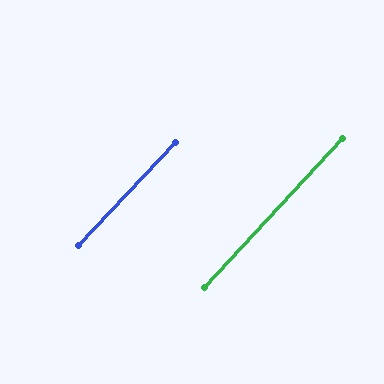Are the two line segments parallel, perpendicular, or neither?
Parallel — their directions differ by only 0.4°.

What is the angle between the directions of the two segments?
Approximately 0 degrees.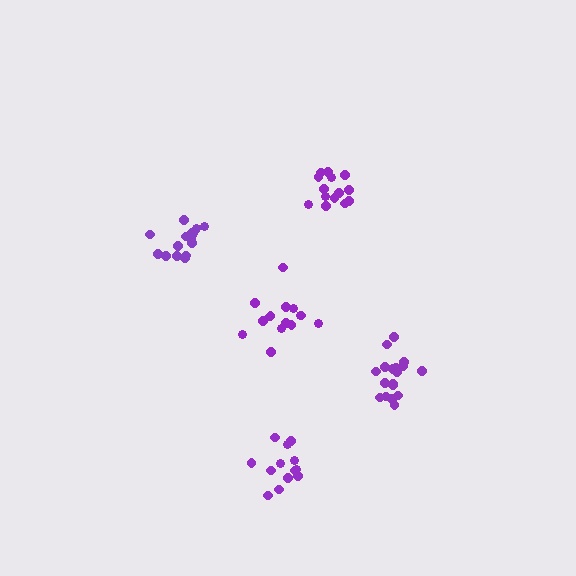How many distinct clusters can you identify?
There are 5 distinct clusters.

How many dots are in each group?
Group 1: 15 dots, Group 2: 14 dots, Group 3: 16 dots, Group 4: 13 dots, Group 5: 18 dots (76 total).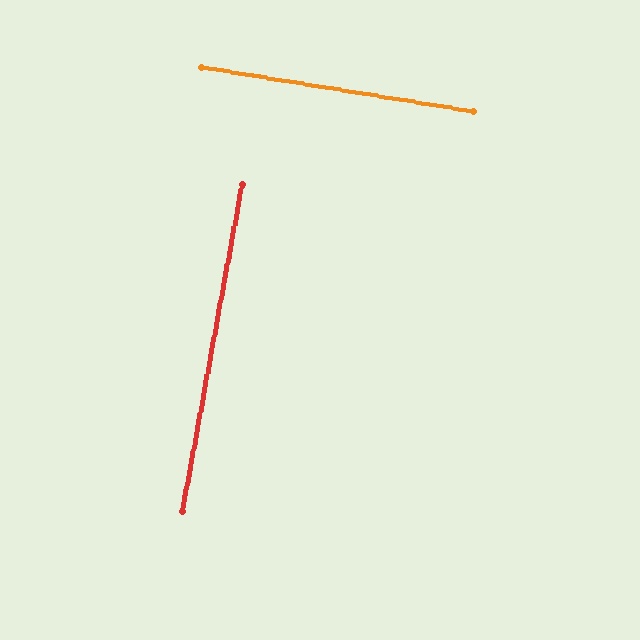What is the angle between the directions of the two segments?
Approximately 89 degrees.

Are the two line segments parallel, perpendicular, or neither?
Perpendicular — they meet at approximately 89°.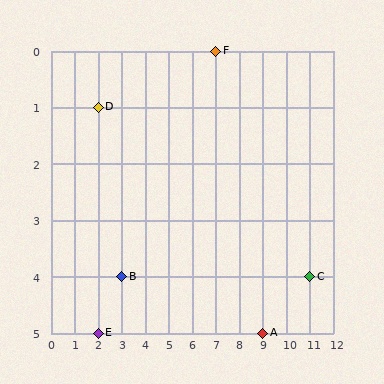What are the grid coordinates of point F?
Point F is at grid coordinates (7, 0).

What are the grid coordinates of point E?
Point E is at grid coordinates (2, 5).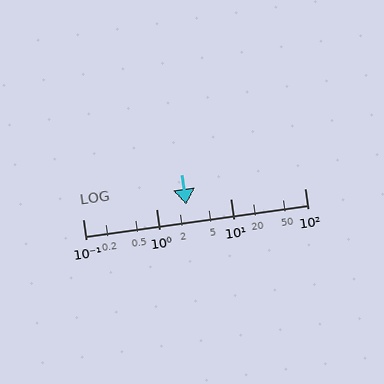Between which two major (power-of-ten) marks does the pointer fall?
The pointer is between 1 and 10.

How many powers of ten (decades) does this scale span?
The scale spans 3 decades, from 0.1 to 100.